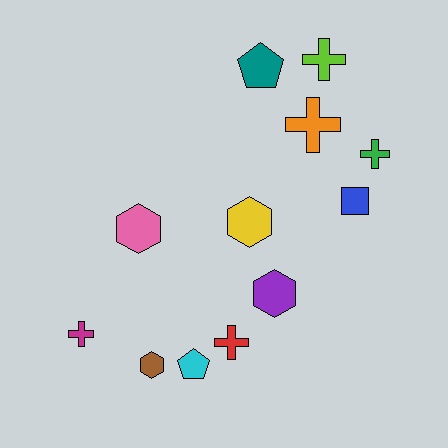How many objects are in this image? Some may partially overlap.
There are 12 objects.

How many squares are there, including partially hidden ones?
There is 1 square.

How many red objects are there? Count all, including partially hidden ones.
There is 1 red object.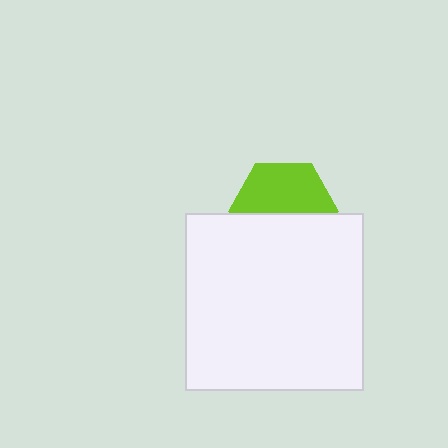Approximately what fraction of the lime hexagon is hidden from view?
Roughly 47% of the lime hexagon is hidden behind the white square.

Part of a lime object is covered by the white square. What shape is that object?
It is a hexagon.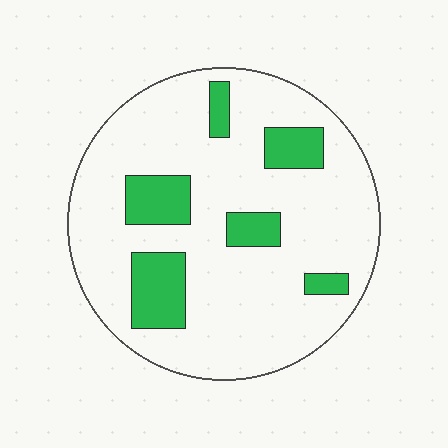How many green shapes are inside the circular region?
6.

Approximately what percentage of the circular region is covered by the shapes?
Approximately 20%.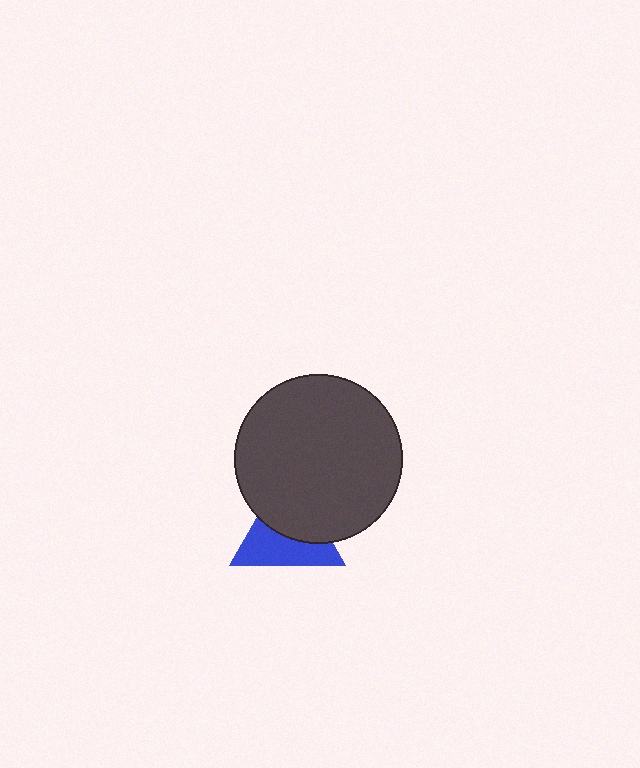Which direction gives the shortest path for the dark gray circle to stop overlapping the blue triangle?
Moving up gives the shortest separation.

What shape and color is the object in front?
The object in front is a dark gray circle.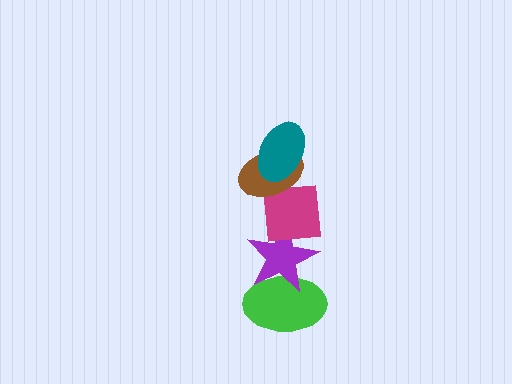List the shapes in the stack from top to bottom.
From top to bottom: the teal ellipse, the brown ellipse, the magenta square, the purple star, the green ellipse.